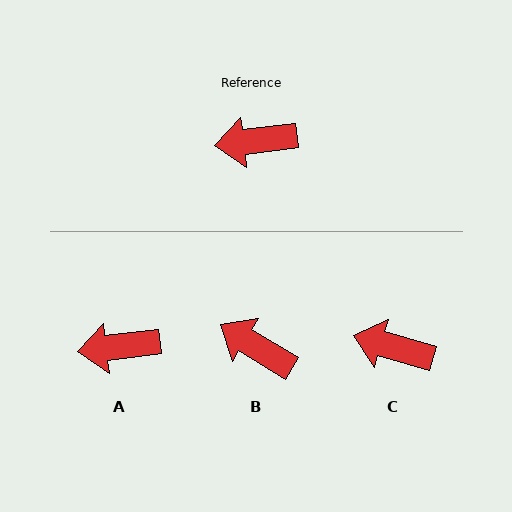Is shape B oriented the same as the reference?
No, it is off by about 39 degrees.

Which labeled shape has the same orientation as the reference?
A.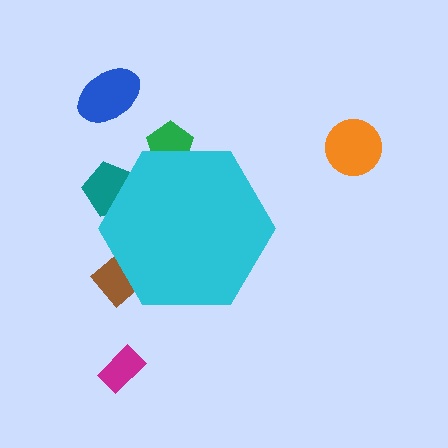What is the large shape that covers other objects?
A cyan hexagon.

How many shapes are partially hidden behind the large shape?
3 shapes are partially hidden.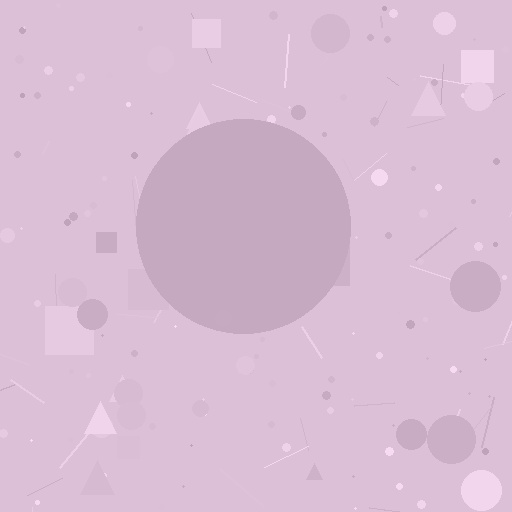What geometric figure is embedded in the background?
A circle is embedded in the background.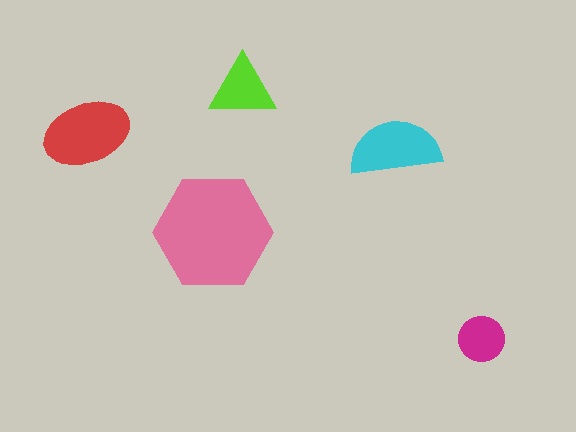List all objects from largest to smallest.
The pink hexagon, the red ellipse, the cyan semicircle, the lime triangle, the magenta circle.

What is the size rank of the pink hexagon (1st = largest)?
1st.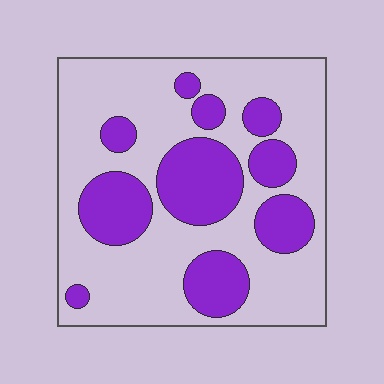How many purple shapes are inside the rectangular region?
10.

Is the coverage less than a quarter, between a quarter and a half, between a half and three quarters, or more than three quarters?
Between a quarter and a half.